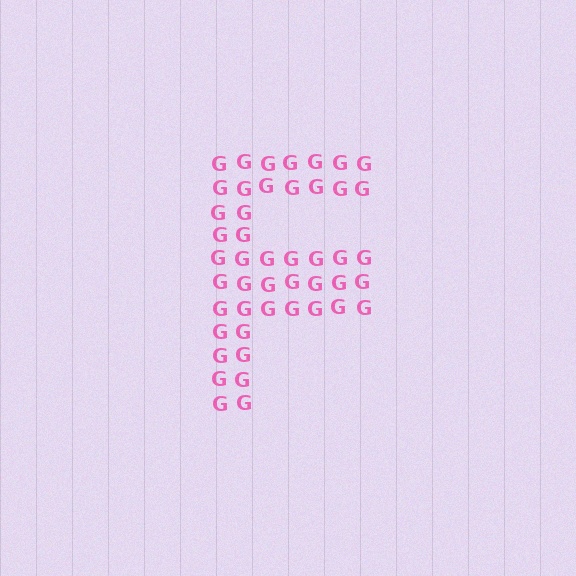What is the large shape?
The large shape is the letter F.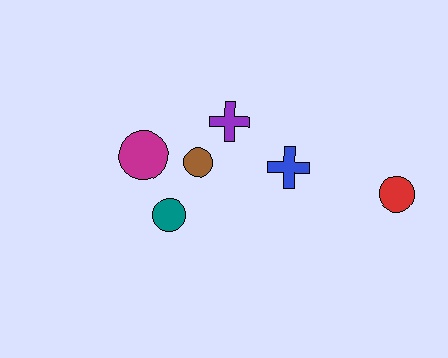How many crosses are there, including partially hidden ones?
There are 2 crosses.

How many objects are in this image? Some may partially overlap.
There are 6 objects.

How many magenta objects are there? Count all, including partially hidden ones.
There is 1 magenta object.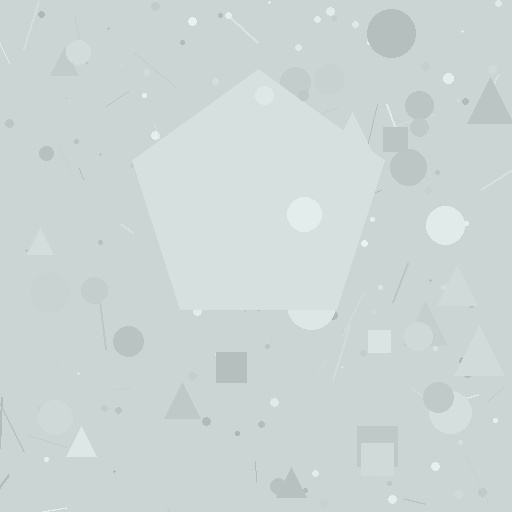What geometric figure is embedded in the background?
A pentagon is embedded in the background.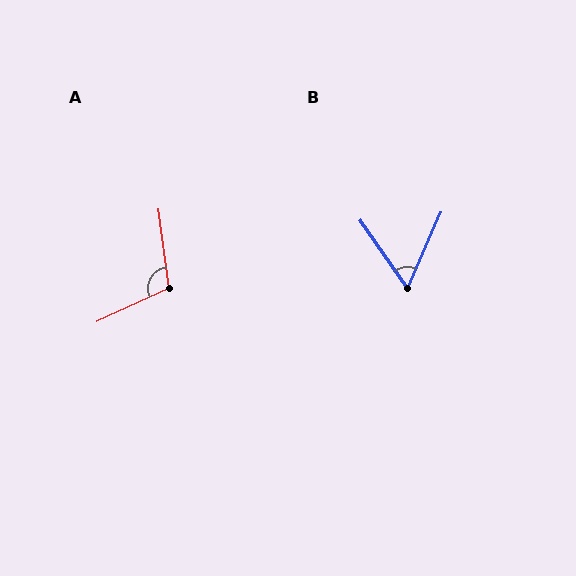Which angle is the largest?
A, at approximately 107 degrees.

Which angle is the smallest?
B, at approximately 58 degrees.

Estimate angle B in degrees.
Approximately 58 degrees.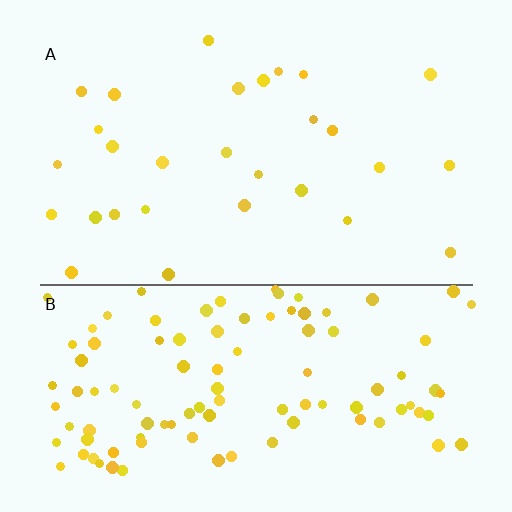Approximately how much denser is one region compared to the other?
Approximately 3.7× — region B over region A.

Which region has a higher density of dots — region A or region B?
B (the bottom).